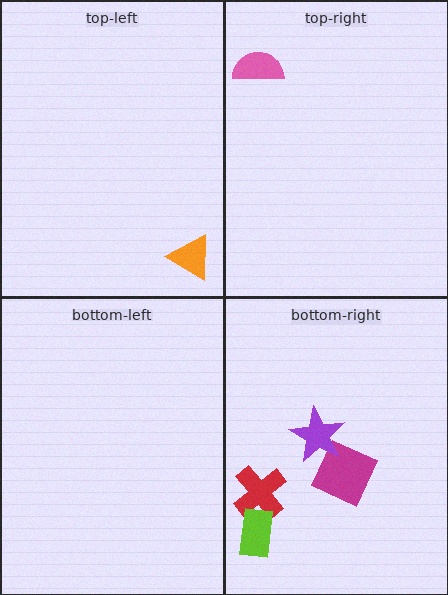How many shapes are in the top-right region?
1.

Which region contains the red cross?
The bottom-right region.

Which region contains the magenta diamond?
The bottom-right region.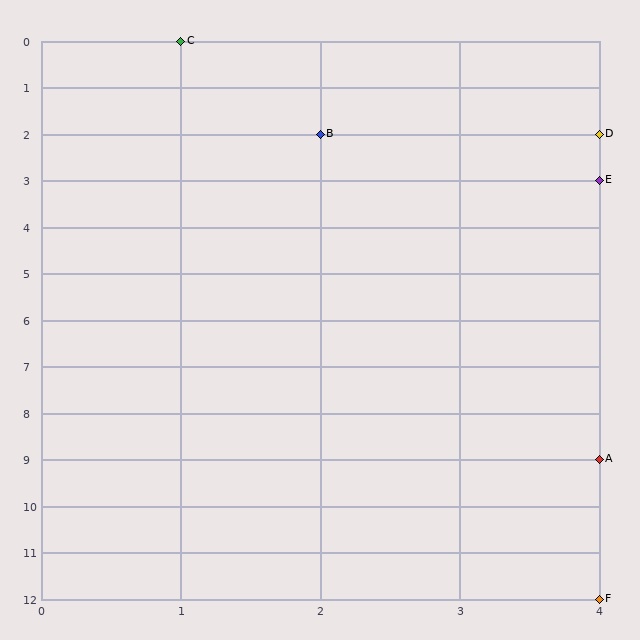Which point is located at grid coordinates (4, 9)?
Point A is at (4, 9).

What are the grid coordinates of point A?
Point A is at grid coordinates (4, 9).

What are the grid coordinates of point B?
Point B is at grid coordinates (2, 2).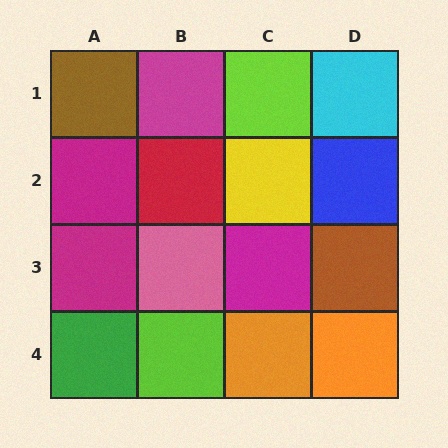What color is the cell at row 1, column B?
Magenta.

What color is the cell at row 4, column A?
Green.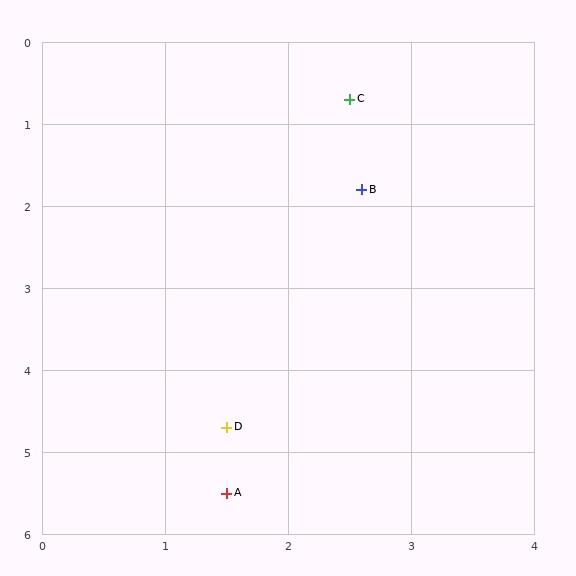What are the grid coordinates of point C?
Point C is at approximately (2.5, 0.7).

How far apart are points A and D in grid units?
Points A and D are about 0.8 grid units apart.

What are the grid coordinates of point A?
Point A is at approximately (1.5, 5.5).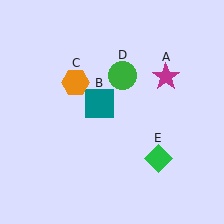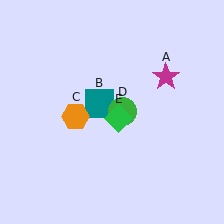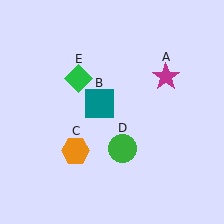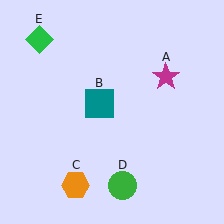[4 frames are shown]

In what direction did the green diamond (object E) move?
The green diamond (object E) moved up and to the left.